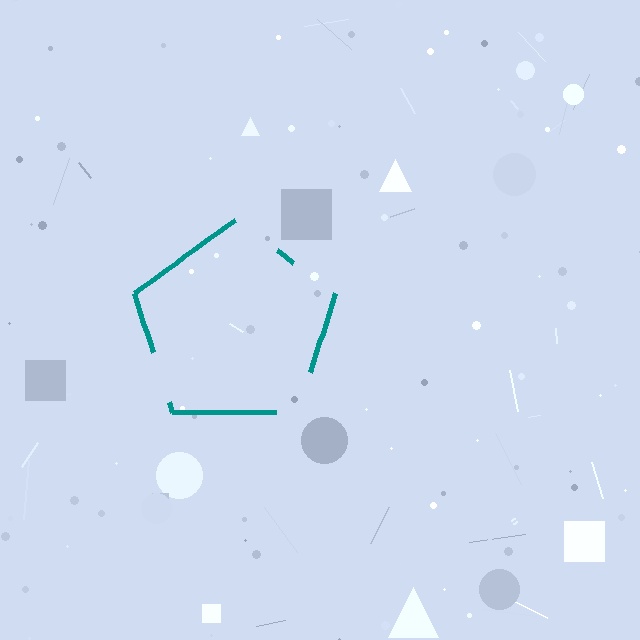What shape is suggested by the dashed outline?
The dashed outline suggests a pentagon.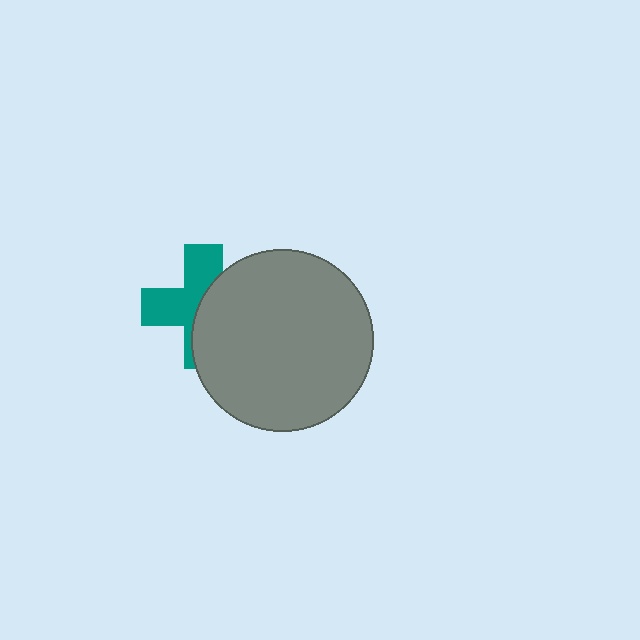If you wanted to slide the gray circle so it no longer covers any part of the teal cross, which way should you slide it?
Slide it right — that is the most direct way to separate the two shapes.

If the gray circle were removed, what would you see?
You would see the complete teal cross.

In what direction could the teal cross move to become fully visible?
The teal cross could move left. That would shift it out from behind the gray circle entirely.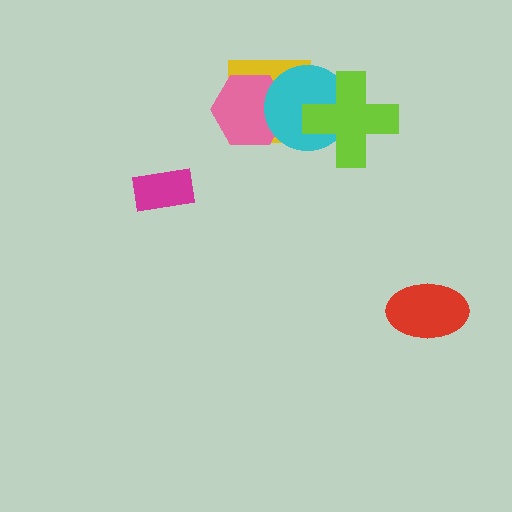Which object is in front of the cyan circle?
The lime cross is in front of the cyan circle.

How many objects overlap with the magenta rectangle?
0 objects overlap with the magenta rectangle.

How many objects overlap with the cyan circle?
3 objects overlap with the cyan circle.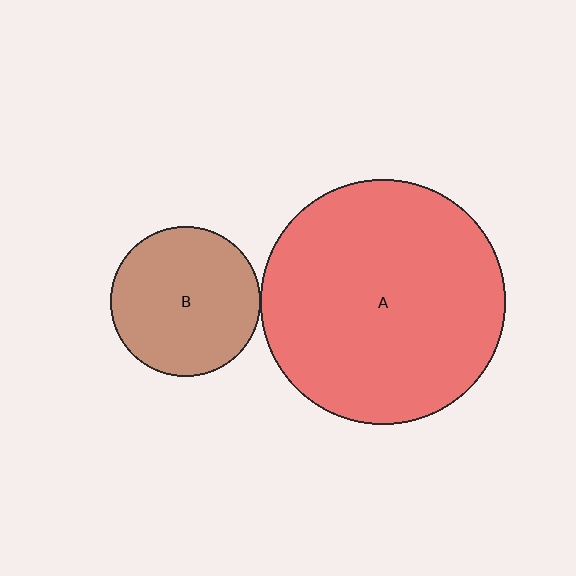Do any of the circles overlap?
No, none of the circles overlap.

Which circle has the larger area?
Circle A (red).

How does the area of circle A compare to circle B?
Approximately 2.7 times.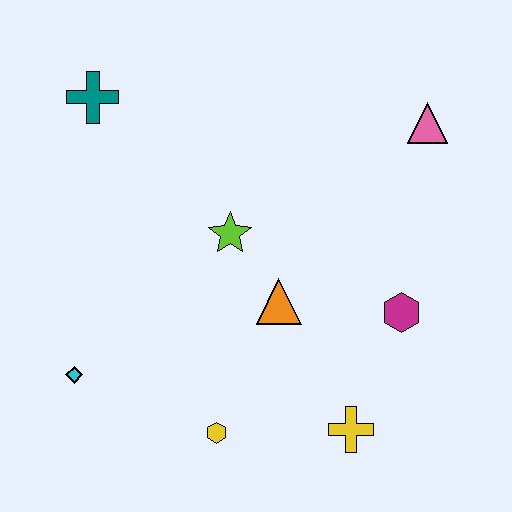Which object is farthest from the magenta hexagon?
The teal cross is farthest from the magenta hexagon.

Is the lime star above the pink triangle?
No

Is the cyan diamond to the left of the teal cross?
Yes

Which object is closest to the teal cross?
The lime star is closest to the teal cross.